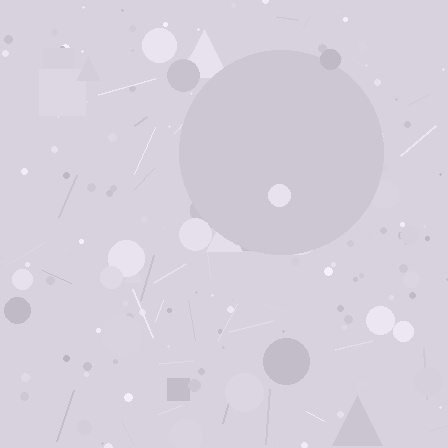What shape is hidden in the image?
A circle is hidden in the image.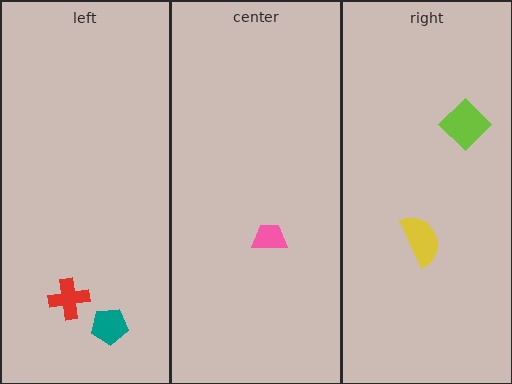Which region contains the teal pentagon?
The left region.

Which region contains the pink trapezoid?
The center region.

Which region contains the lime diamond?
The right region.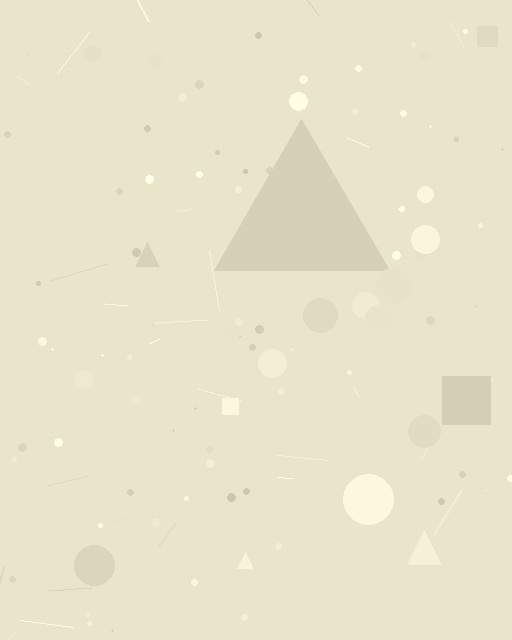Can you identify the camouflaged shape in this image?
The camouflaged shape is a triangle.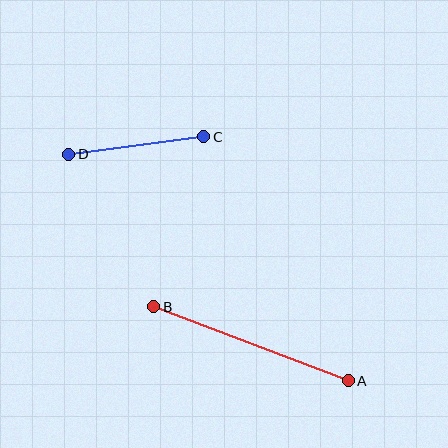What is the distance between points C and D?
The distance is approximately 136 pixels.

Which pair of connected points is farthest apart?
Points A and B are farthest apart.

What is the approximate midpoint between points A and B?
The midpoint is at approximately (251, 344) pixels.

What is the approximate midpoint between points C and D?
The midpoint is at approximately (136, 145) pixels.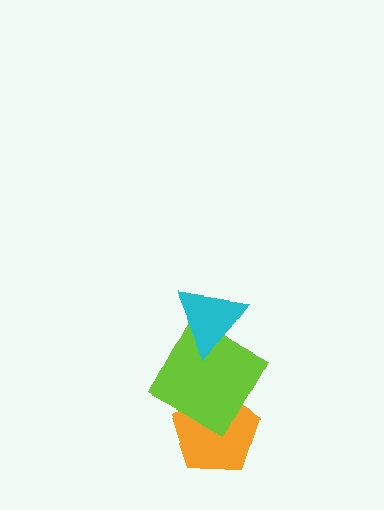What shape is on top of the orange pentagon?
The lime square is on top of the orange pentagon.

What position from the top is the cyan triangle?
The cyan triangle is 1st from the top.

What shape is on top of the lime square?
The cyan triangle is on top of the lime square.